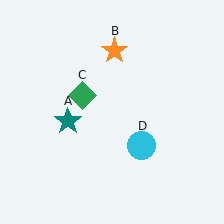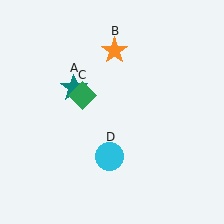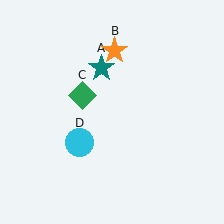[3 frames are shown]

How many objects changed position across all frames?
2 objects changed position: teal star (object A), cyan circle (object D).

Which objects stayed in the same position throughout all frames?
Orange star (object B) and green diamond (object C) remained stationary.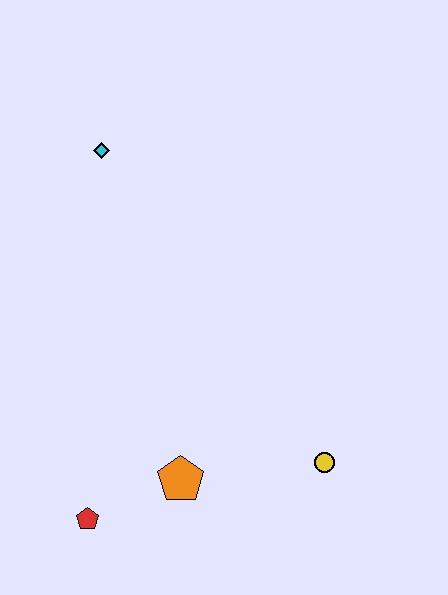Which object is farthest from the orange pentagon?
The cyan diamond is farthest from the orange pentagon.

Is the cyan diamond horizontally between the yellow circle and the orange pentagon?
No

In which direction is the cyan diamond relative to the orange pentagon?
The cyan diamond is above the orange pentagon.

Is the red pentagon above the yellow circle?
No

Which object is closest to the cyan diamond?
The orange pentagon is closest to the cyan diamond.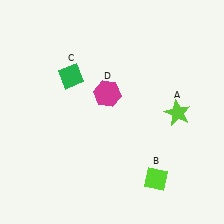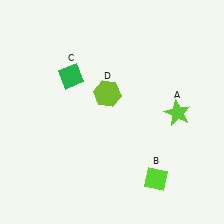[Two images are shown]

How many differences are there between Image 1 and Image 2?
There is 1 difference between the two images.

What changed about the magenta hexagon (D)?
In Image 1, D is magenta. In Image 2, it changed to lime.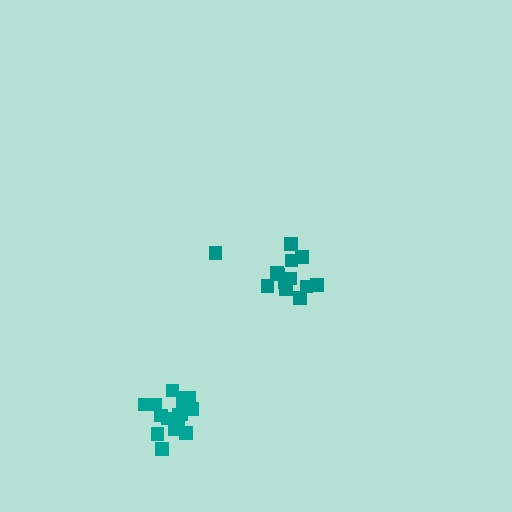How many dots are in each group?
Group 1: 14 dots, Group 2: 19 dots (33 total).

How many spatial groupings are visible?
There are 2 spatial groupings.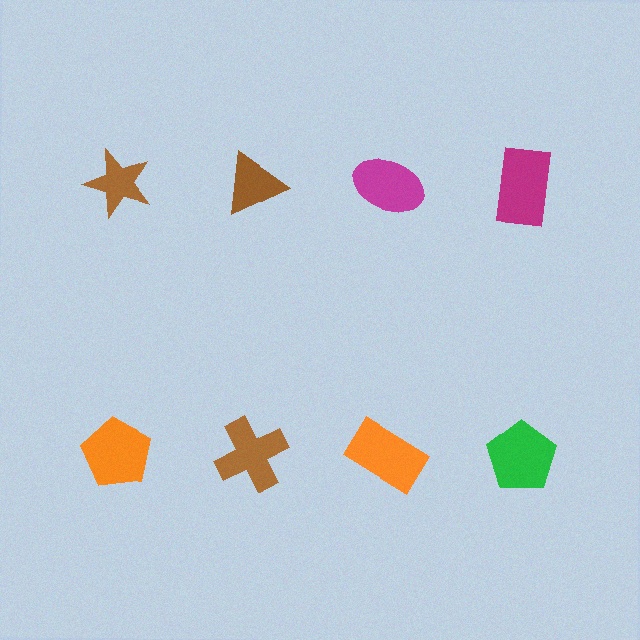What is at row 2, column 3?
An orange rectangle.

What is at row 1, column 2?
A brown triangle.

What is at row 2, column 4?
A green pentagon.